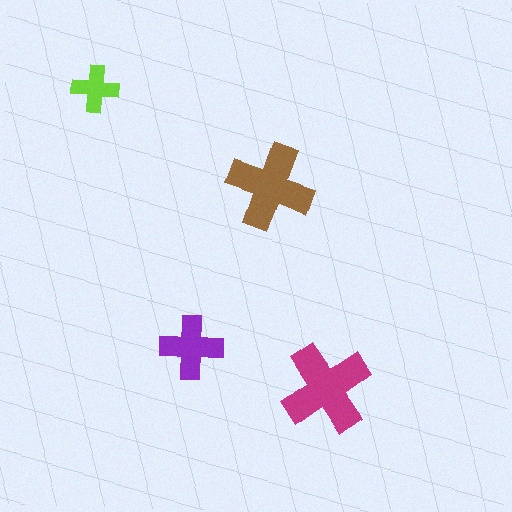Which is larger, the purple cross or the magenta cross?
The magenta one.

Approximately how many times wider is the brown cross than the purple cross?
About 1.5 times wider.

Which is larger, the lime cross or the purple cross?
The purple one.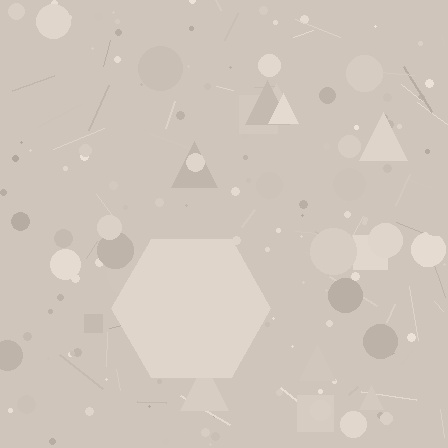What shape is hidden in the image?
A hexagon is hidden in the image.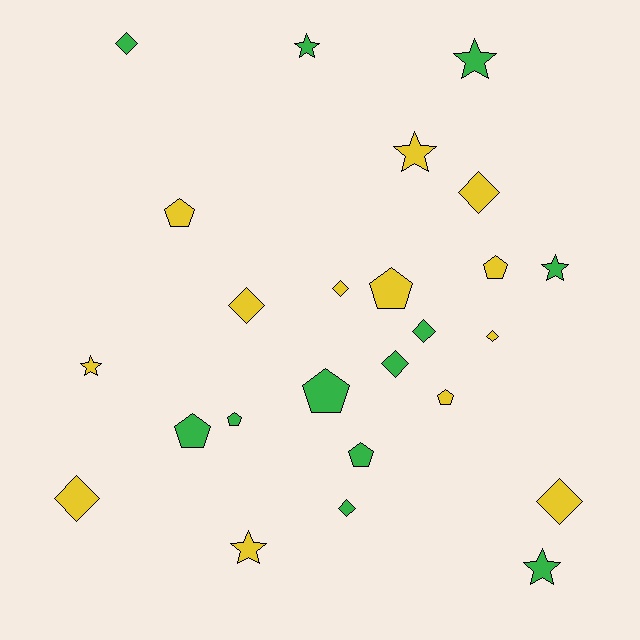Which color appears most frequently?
Yellow, with 13 objects.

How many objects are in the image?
There are 25 objects.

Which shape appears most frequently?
Diamond, with 10 objects.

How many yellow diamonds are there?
There are 6 yellow diamonds.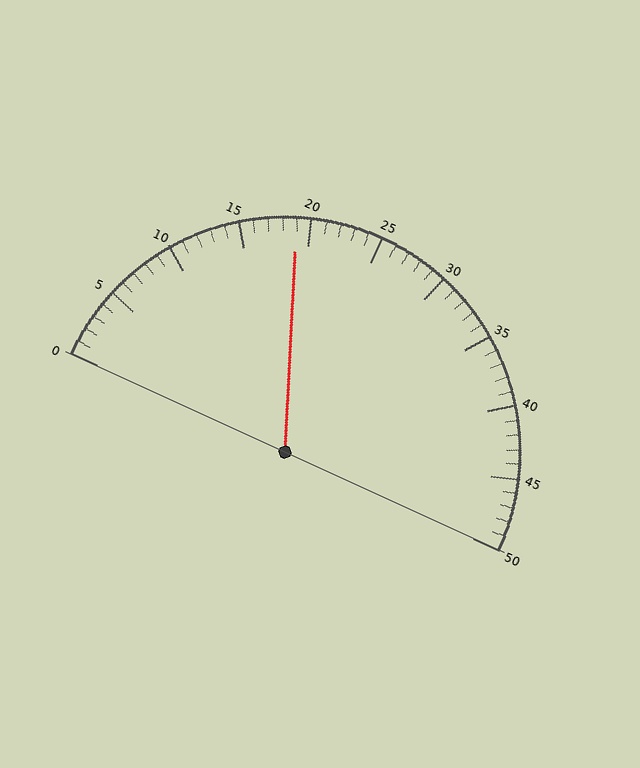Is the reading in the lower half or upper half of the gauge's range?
The reading is in the lower half of the range (0 to 50).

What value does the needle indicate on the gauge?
The needle indicates approximately 19.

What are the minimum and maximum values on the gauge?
The gauge ranges from 0 to 50.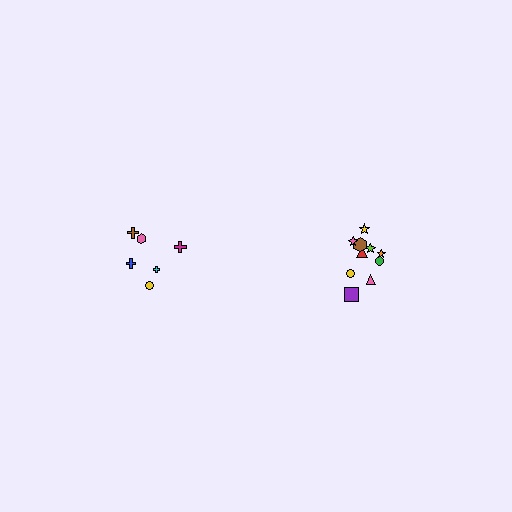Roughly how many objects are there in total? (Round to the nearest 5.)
Roughly 15 objects in total.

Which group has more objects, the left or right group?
The right group.